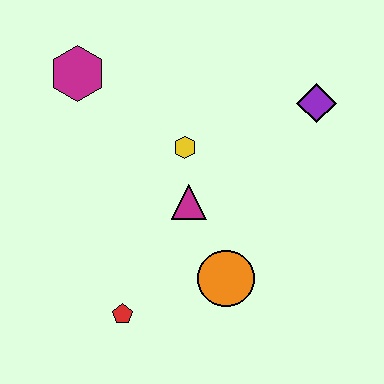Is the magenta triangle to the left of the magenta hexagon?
No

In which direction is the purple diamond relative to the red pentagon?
The purple diamond is above the red pentagon.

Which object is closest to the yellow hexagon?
The magenta triangle is closest to the yellow hexagon.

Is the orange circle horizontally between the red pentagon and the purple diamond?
Yes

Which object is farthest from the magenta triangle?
The magenta hexagon is farthest from the magenta triangle.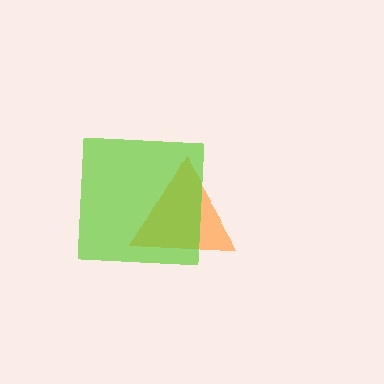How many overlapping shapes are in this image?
There are 2 overlapping shapes in the image.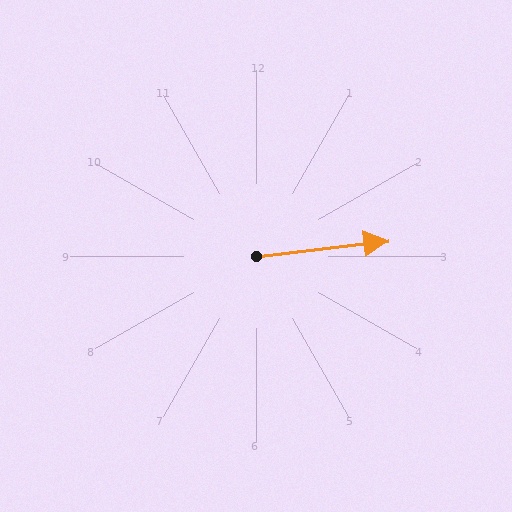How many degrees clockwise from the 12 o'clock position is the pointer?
Approximately 83 degrees.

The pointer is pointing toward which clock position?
Roughly 3 o'clock.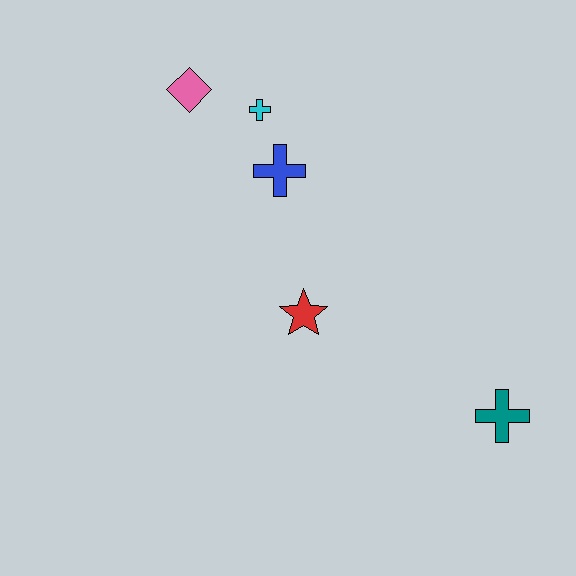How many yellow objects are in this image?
There are no yellow objects.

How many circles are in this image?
There are no circles.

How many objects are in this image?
There are 5 objects.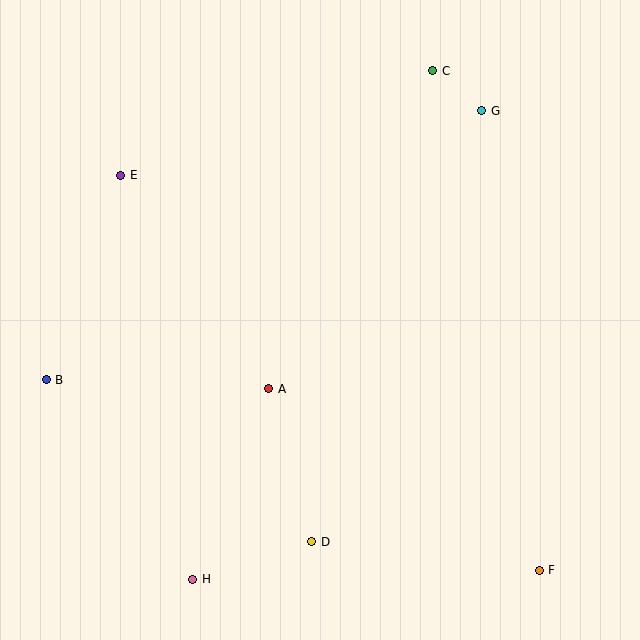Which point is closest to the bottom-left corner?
Point H is closest to the bottom-left corner.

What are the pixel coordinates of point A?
Point A is at (269, 389).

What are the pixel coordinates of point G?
Point G is at (482, 111).